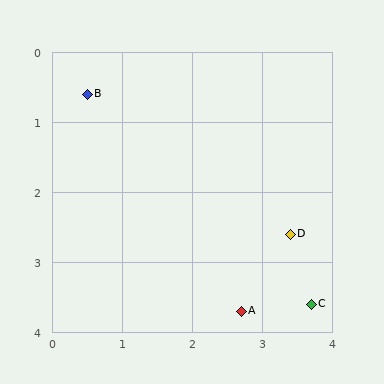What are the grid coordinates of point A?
Point A is at approximately (2.7, 3.7).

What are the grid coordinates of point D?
Point D is at approximately (3.4, 2.6).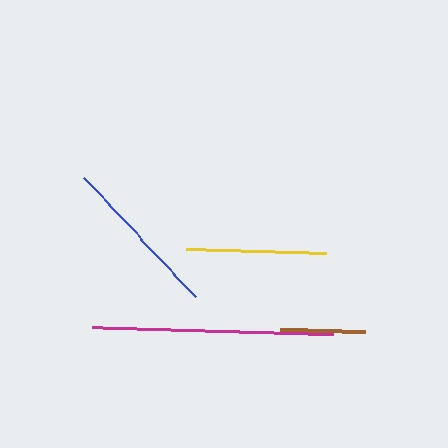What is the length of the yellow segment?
The yellow segment is approximately 140 pixels long.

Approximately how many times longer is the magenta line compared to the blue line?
The magenta line is approximately 1.5 times the length of the blue line.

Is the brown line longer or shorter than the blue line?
The blue line is longer than the brown line.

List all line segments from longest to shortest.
From longest to shortest: magenta, blue, yellow, brown.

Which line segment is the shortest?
The brown line is the shortest at approximately 85 pixels.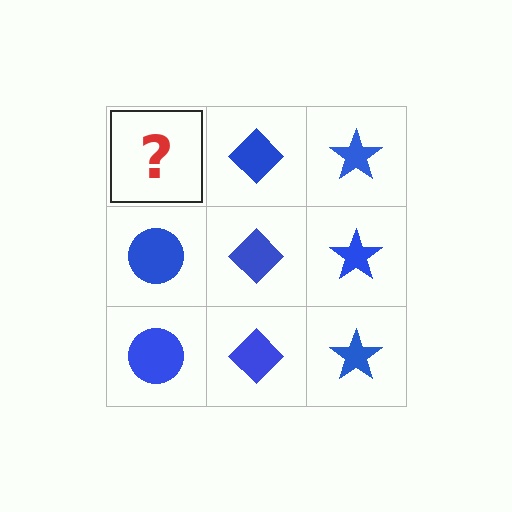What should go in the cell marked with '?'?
The missing cell should contain a blue circle.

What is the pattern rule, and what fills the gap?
The rule is that each column has a consistent shape. The gap should be filled with a blue circle.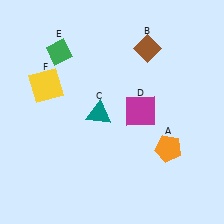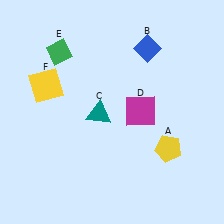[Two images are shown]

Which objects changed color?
A changed from orange to yellow. B changed from brown to blue.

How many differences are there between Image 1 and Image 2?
There are 2 differences between the two images.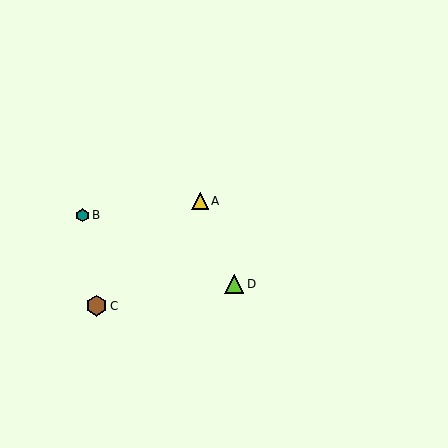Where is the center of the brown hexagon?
The center of the brown hexagon is at (97, 306).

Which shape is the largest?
The brown hexagon (labeled C) is the largest.